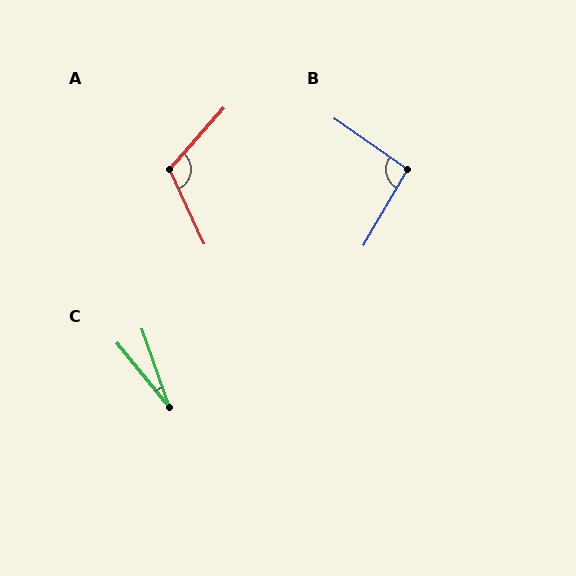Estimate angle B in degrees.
Approximately 95 degrees.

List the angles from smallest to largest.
C (20°), B (95°), A (114°).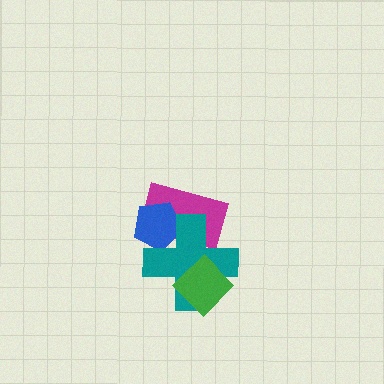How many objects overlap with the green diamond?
1 object overlaps with the green diamond.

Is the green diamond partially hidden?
No, no other shape covers it.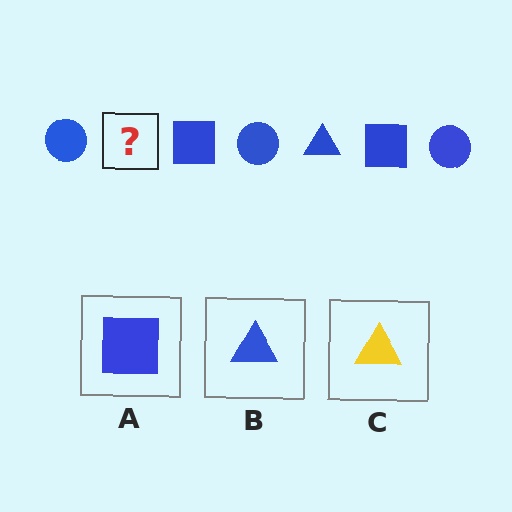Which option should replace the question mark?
Option B.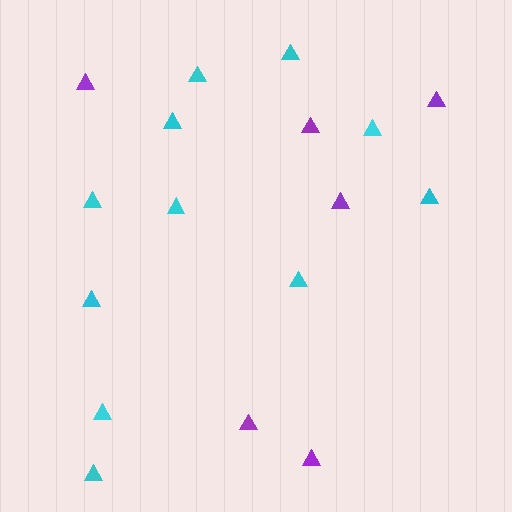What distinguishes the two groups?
There are 2 groups: one group of purple triangles (6) and one group of cyan triangles (11).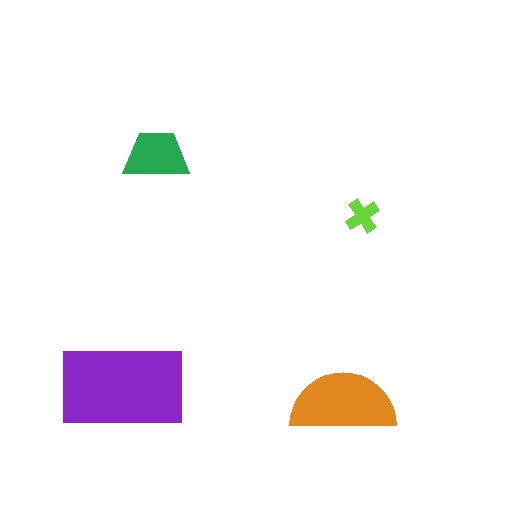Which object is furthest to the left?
The purple rectangle is leftmost.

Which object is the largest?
The purple rectangle.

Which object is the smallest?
The lime cross.